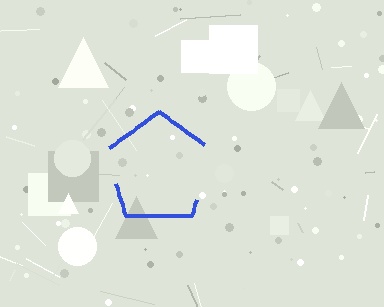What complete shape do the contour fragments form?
The contour fragments form a pentagon.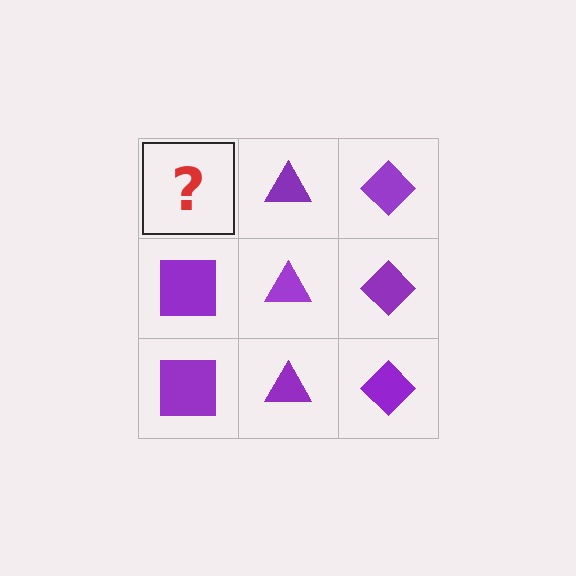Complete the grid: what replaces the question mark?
The question mark should be replaced with a purple square.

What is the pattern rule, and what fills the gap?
The rule is that each column has a consistent shape. The gap should be filled with a purple square.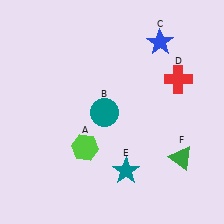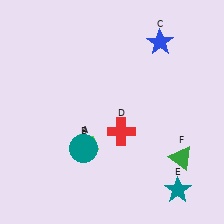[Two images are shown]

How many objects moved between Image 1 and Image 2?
3 objects moved between the two images.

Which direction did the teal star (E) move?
The teal star (E) moved right.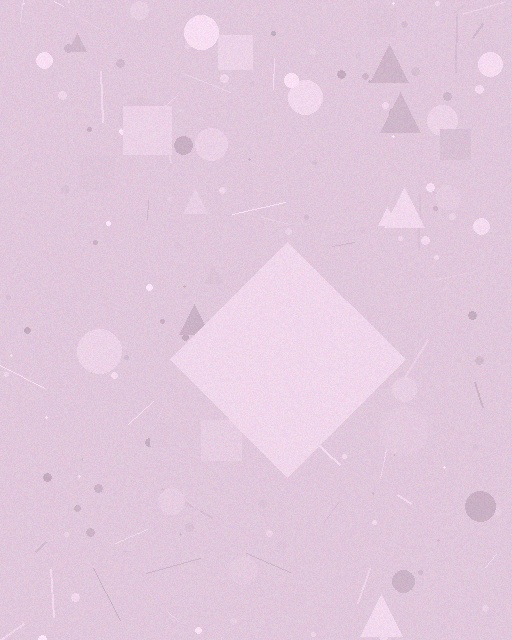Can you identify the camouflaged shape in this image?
The camouflaged shape is a diamond.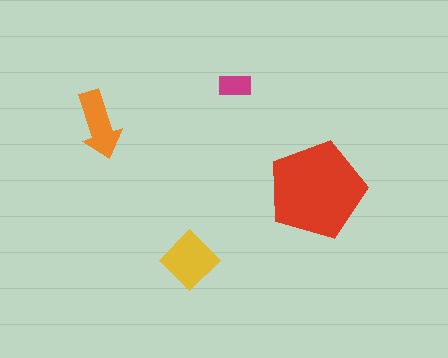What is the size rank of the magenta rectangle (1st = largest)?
4th.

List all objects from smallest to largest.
The magenta rectangle, the orange arrow, the yellow diamond, the red pentagon.